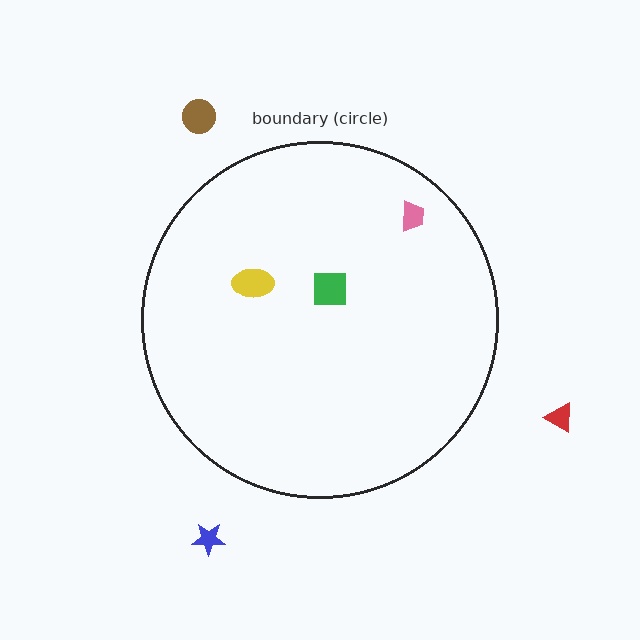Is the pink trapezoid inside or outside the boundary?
Inside.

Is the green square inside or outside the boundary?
Inside.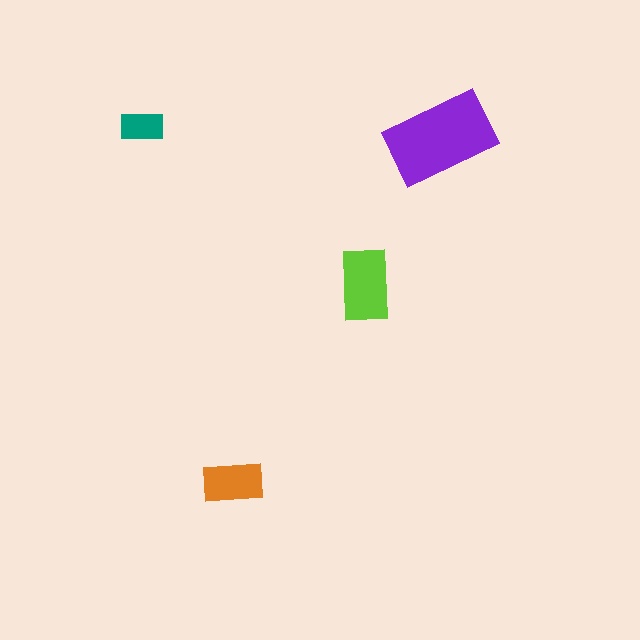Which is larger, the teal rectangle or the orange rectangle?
The orange one.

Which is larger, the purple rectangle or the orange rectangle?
The purple one.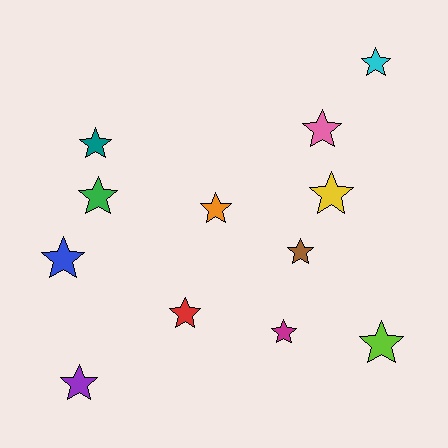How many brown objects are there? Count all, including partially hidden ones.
There is 1 brown object.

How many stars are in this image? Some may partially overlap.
There are 12 stars.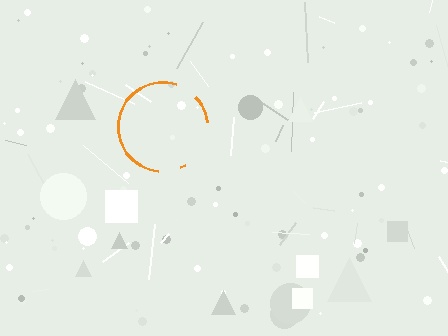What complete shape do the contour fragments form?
The contour fragments form a circle.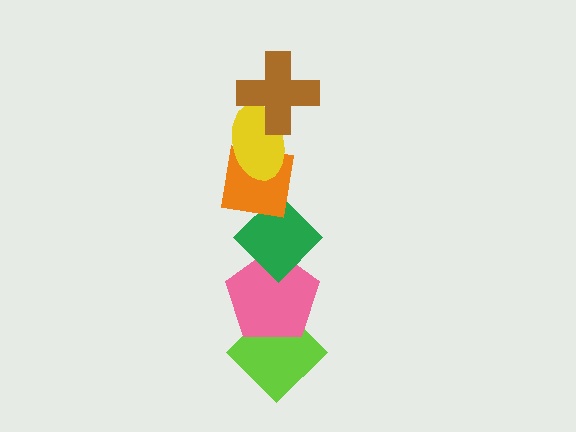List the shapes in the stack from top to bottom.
From top to bottom: the brown cross, the yellow ellipse, the orange square, the green diamond, the pink pentagon, the lime diamond.